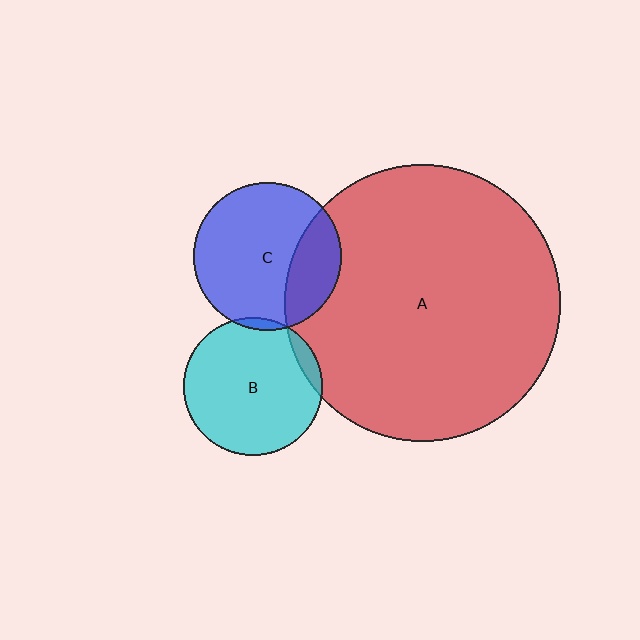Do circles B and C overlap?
Yes.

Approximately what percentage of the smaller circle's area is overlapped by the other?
Approximately 5%.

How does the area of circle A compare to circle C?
Approximately 3.5 times.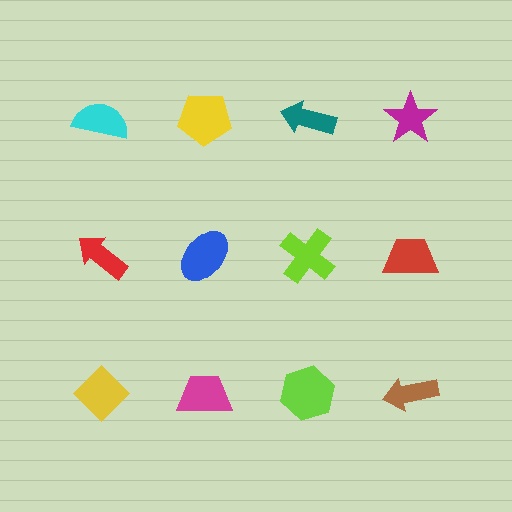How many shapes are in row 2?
4 shapes.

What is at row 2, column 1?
A red arrow.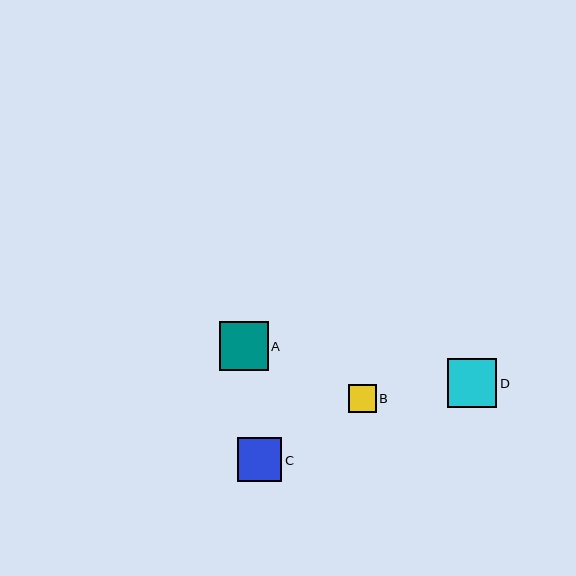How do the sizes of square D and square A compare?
Square D and square A are approximately the same size.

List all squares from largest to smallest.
From largest to smallest: D, A, C, B.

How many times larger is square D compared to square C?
Square D is approximately 1.1 times the size of square C.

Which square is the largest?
Square D is the largest with a size of approximately 49 pixels.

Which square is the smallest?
Square B is the smallest with a size of approximately 28 pixels.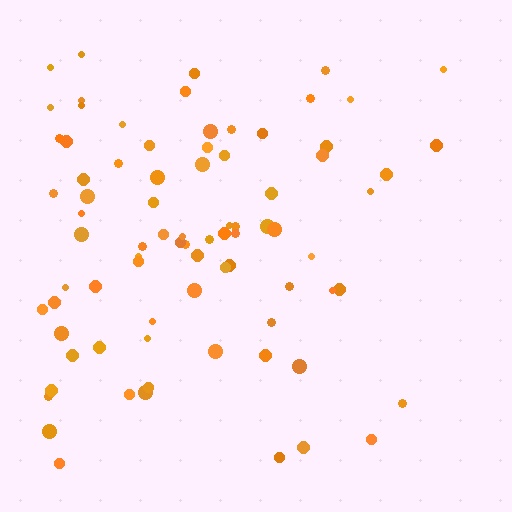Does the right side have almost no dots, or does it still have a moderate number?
Still a moderate number, just noticeably fewer than the left.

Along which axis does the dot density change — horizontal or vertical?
Horizontal.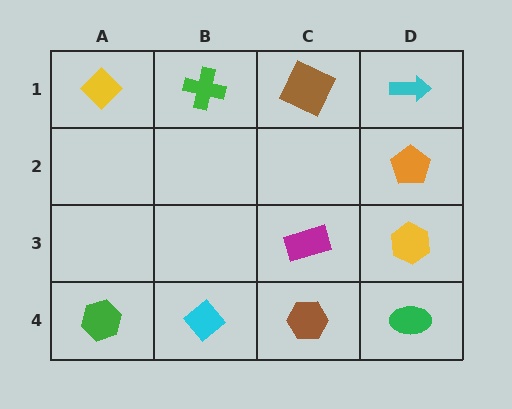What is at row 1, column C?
A brown square.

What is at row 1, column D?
A cyan arrow.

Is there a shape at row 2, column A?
No, that cell is empty.